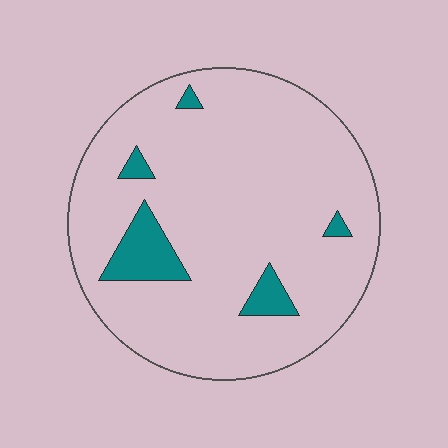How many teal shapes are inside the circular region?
5.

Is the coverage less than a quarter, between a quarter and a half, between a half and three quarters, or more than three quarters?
Less than a quarter.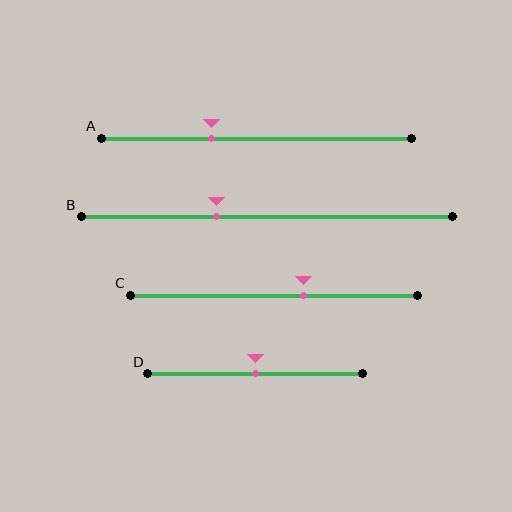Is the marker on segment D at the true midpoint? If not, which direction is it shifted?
Yes, the marker on segment D is at the true midpoint.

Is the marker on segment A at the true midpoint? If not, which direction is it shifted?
No, the marker on segment A is shifted to the left by about 15% of the segment length.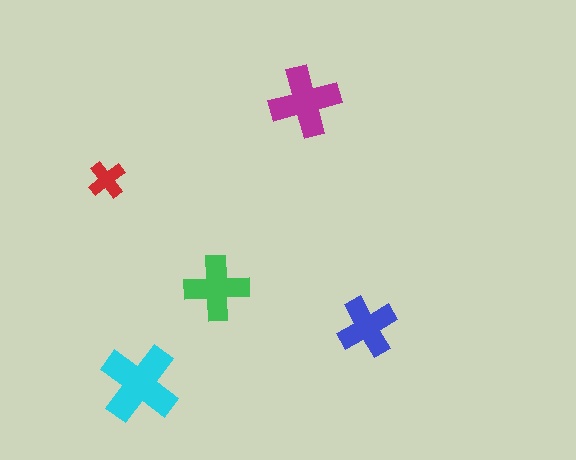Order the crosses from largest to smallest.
the cyan one, the magenta one, the green one, the blue one, the red one.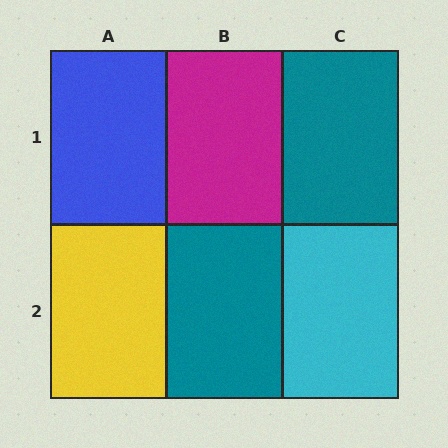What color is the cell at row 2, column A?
Yellow.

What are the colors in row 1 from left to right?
Blue, magenta, teal.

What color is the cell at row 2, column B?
Teal.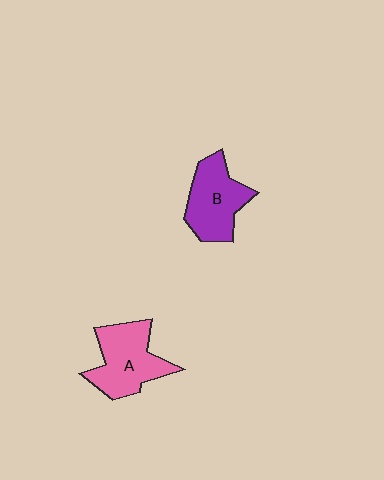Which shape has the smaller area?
Shape B (purple).